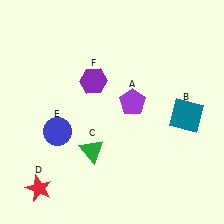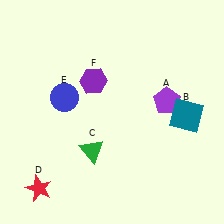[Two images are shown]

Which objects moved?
The objects that moved are: the purple pentagon (A), the blue circle (E).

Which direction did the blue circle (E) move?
The blue circle (E) moved up.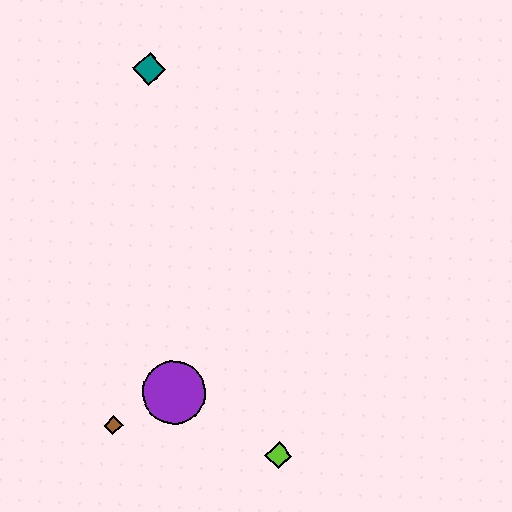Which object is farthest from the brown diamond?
The teal diamond is farthest from the brown diamond.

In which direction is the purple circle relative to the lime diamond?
The purple circle is to the left of the lime diamond.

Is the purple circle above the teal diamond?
No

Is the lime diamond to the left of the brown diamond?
No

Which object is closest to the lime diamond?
The purple circle is closest to the lime diamond.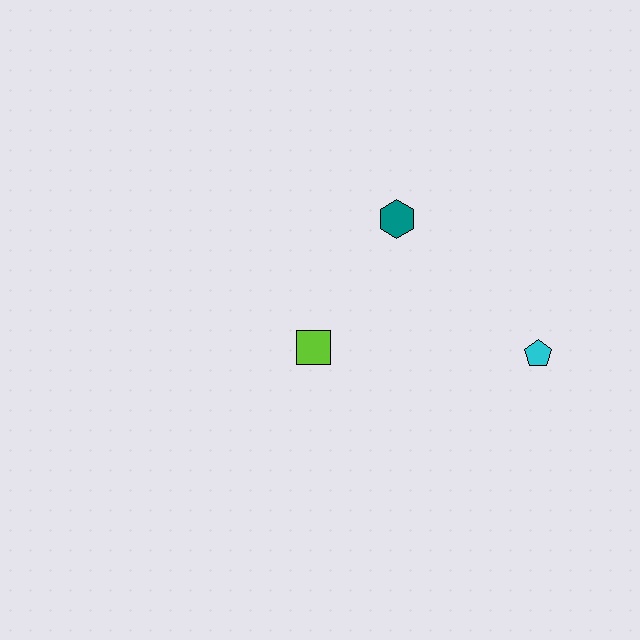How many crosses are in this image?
There are no crosses.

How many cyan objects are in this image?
There is 1 cyan object.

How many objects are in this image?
There are 3 objects.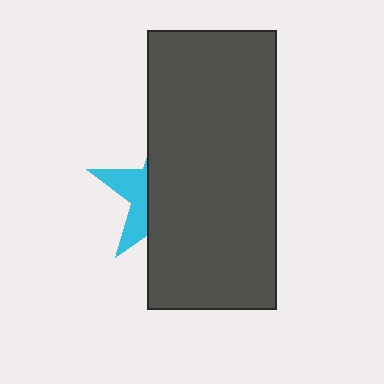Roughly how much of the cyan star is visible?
A small part of it is visible (roughly 32%).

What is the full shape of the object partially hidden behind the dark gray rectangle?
The partially hidden object is a cyan star.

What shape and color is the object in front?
The object in front is a dark gray rectangle.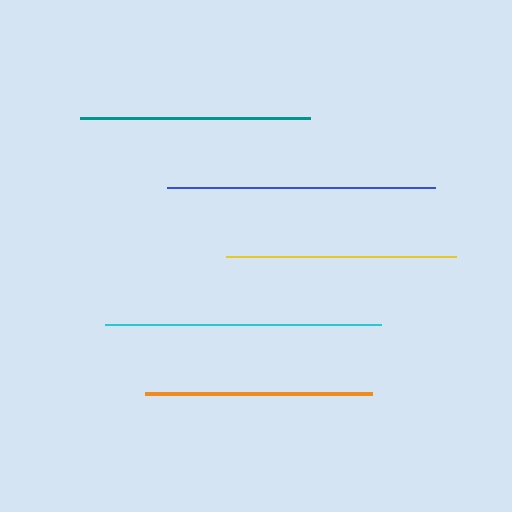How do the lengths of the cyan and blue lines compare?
The cyan and blue lines are approximately the same length.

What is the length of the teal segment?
The teal segment is approximately 230 pixels long.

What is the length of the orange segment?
The orange segment is approximately 226 pixels long.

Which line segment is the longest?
The cyan line is the longest at approximately 277 pixels.